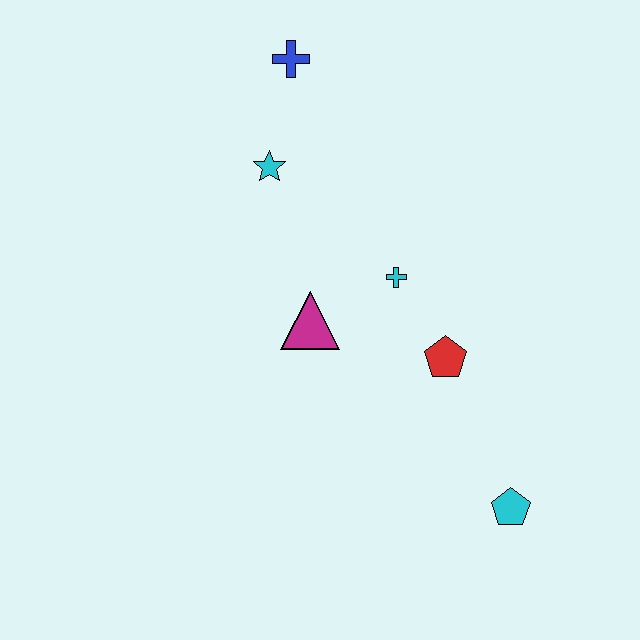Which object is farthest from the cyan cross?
The cyan pentagon is farthest from the cyan cross.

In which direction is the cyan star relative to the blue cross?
The cyan star is below the blue cross.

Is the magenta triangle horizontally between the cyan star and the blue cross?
No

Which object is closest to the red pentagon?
The cyan cross is closest to the red pentagon.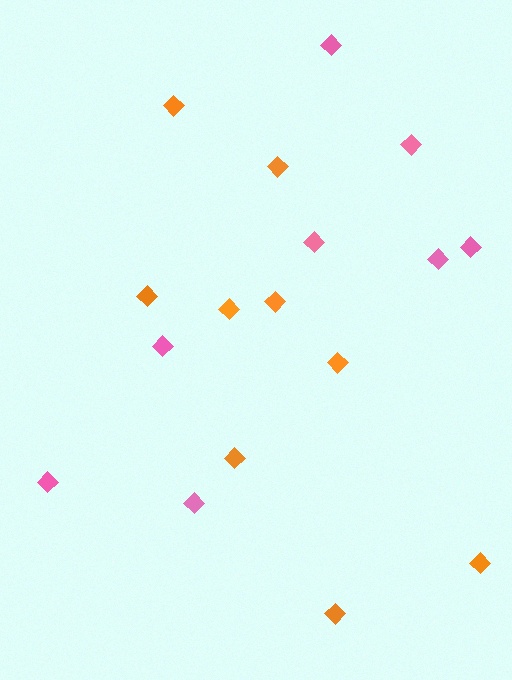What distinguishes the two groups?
There are 2 groups: one group of orange diamonds (9) and one group of pink diamonds (8).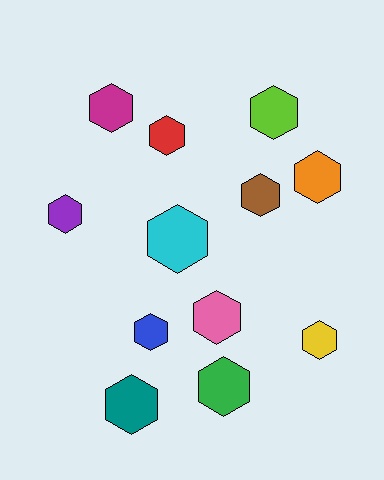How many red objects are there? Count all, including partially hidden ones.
There is 1 red object.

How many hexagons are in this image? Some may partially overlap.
There are 12 hexagons.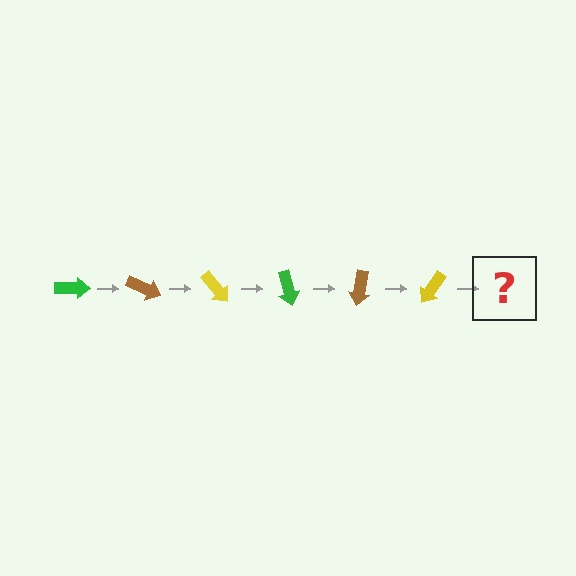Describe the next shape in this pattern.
It should be a green arrow, rotated 150 degrees from the start.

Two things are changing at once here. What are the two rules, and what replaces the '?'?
The two rules are that it rotates 25 degrees each step and the color cycles through green, brown, and yellow. The '?' should be a green arrow, rotated 150 degrees from the start.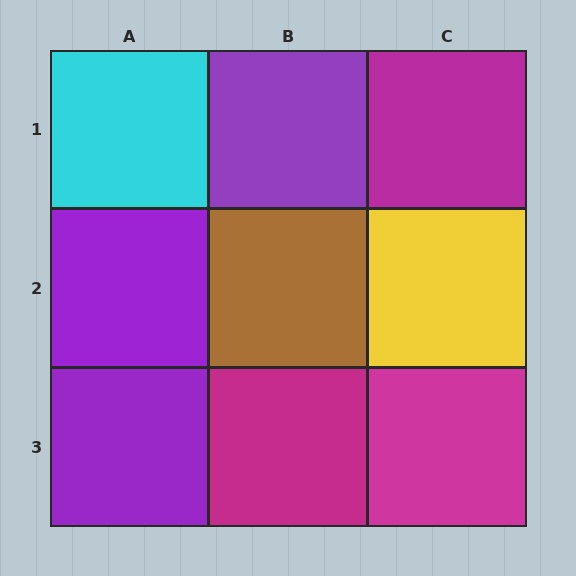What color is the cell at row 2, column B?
Brown.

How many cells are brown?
1 cell is brown.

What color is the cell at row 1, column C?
Magenta.